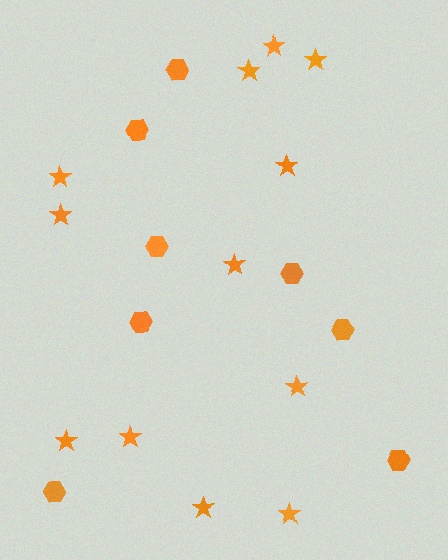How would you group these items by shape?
There are 2 groups: one group of hexagons (8) and one group of stars (12).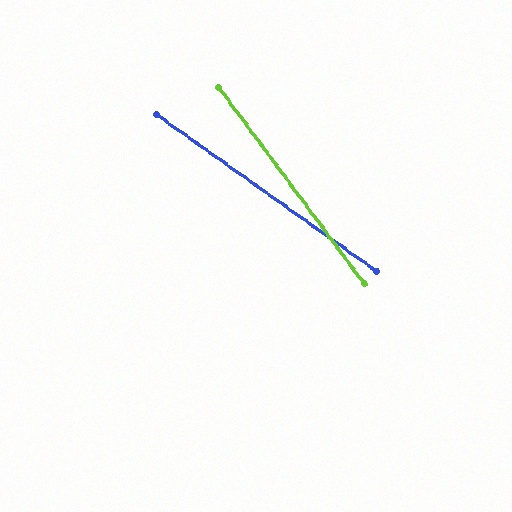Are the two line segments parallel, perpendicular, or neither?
Neither parallel nor perpendicular — they differ by about 18°.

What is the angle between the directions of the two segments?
Approximately 18 degrees.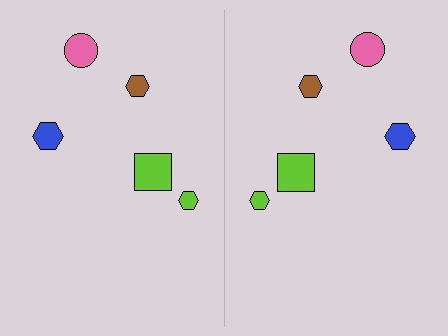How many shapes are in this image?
There are 10 shapes in this image.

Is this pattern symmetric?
Yes, this pattern has bilateral (reflection) symmetry.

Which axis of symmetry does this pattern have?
The pattern has a vertical axis of symmetry running through the center of the image.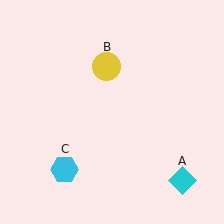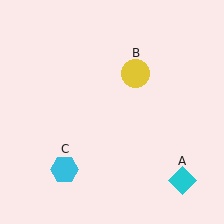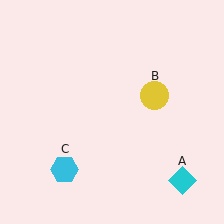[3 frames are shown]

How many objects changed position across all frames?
1 object changed position: yellow circle (object B).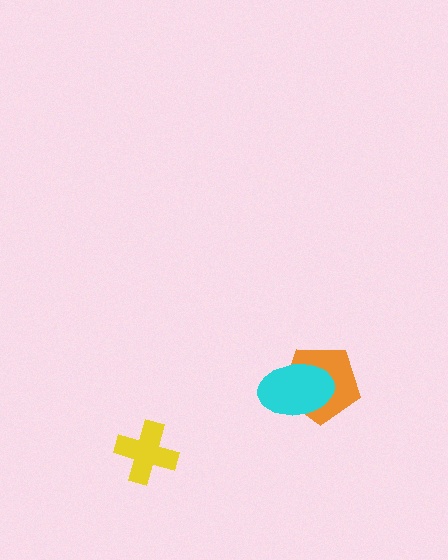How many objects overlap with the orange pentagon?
1 object overlaps with the orange pentagon.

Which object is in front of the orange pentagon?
The cyan ellipse is in front of the orange pentagon.